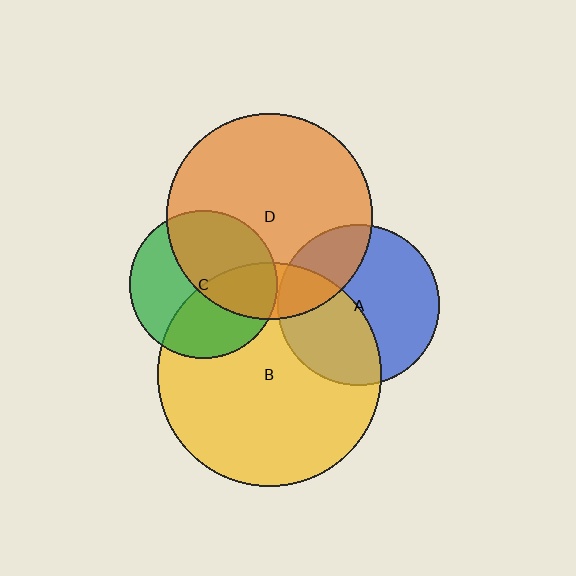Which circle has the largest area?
Circle B (yellow).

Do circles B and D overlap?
Yes.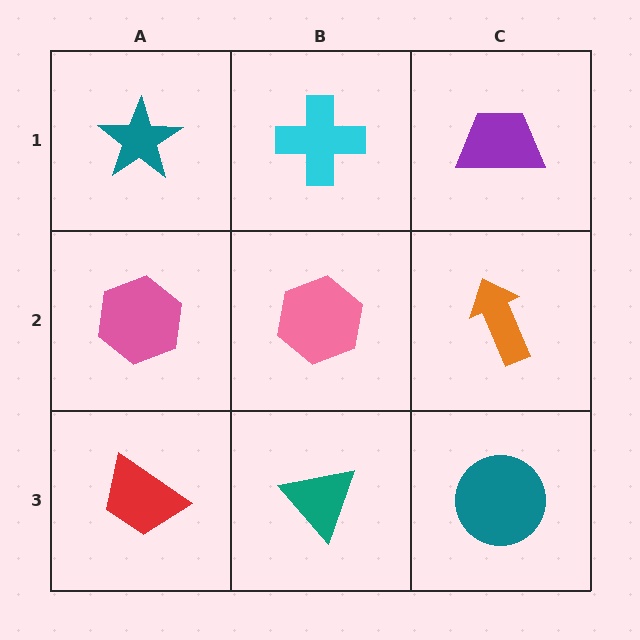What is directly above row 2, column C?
A purple trapezoid.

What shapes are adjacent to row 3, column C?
An orange arrow (row 2, column C), a teal triangle (row 3, column B).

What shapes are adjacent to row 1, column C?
An orange arrow (row 2, column C), a cyan cross (row 1, column B).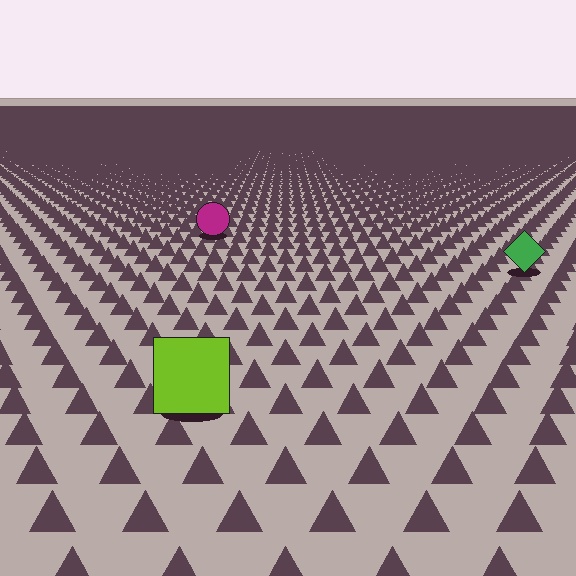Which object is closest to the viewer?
The lime square is closest. The texture marks near it are larger and more spread out.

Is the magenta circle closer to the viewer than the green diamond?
No. The green diamond is closer — you can tell from the texture gradient: the ground texture is coarser near it.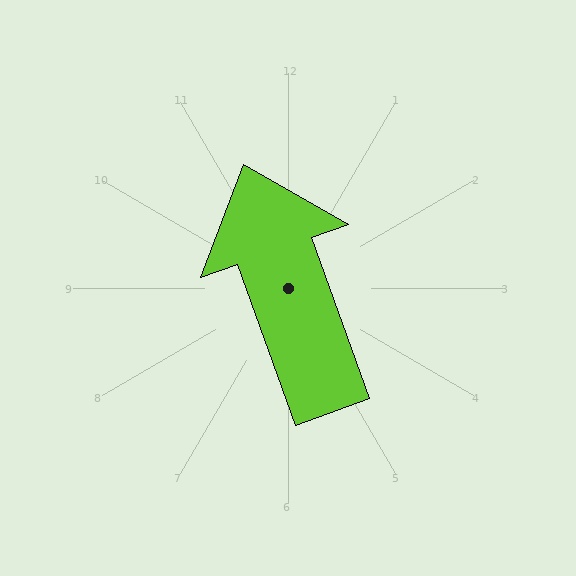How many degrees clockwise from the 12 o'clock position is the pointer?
Approximately 340 degrees.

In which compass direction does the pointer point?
North.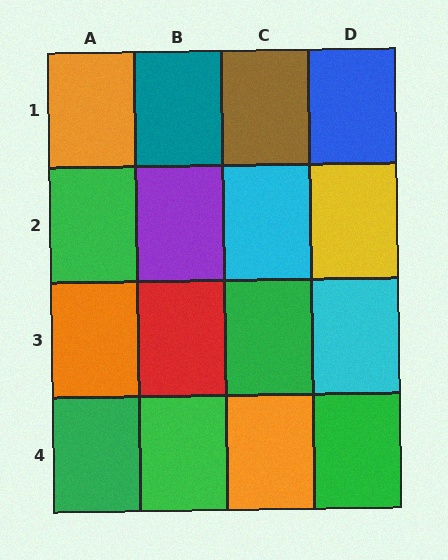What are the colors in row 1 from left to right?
Orange, teal, brown, blue.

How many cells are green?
5 cells are green.